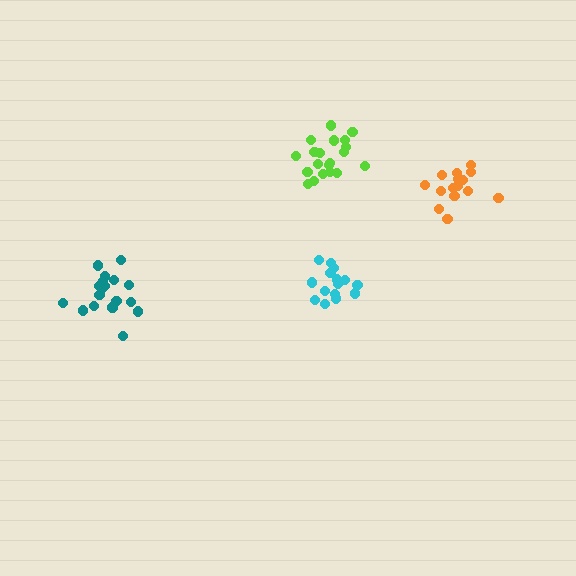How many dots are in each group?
Group 1: 19 dots, Group 2: 15 dots, Group 3: 16 dots, Group 4: 20 dots (70 total).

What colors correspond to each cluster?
The clusters are colored: teal, cyan, orange, lime.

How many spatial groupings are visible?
There are 4 spatial groupings.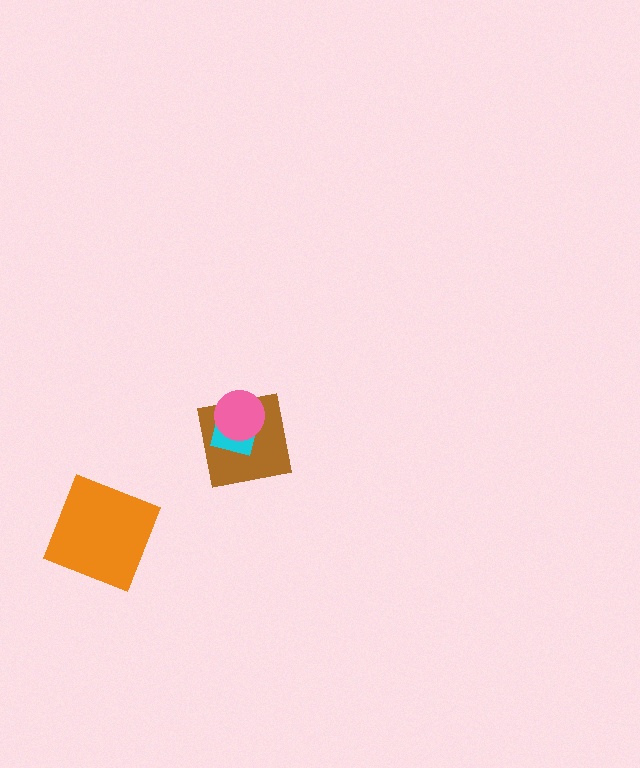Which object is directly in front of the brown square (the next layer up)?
The cyan square is directly in front of the brown square.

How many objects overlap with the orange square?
0 objects overlap with the orange square.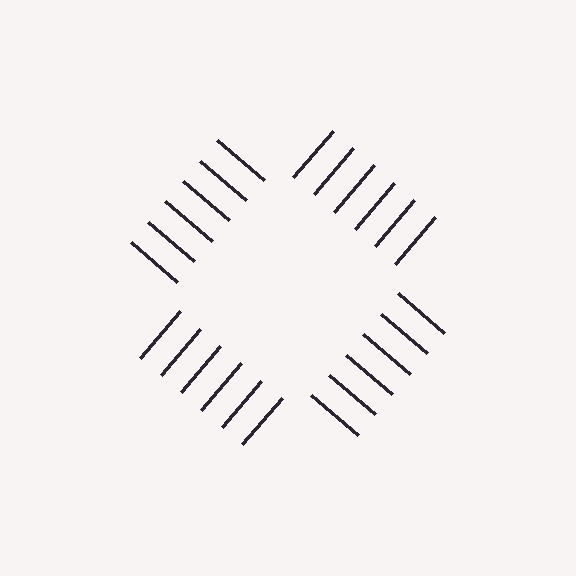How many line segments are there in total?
24 — 6 along each of the 4 edges.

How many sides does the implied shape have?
4 sides — the line-ends trace a square.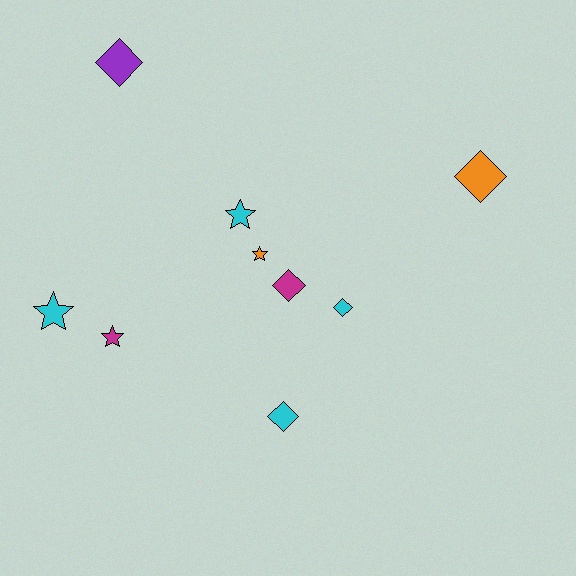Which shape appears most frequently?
Diamond, with 5 objects.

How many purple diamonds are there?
There is 1 purple diamond.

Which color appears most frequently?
Cyan, with 4 objects.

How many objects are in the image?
There are 9 objects.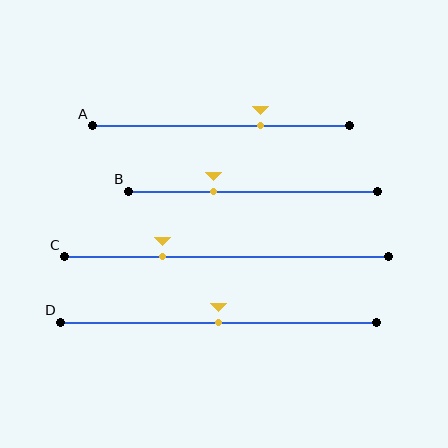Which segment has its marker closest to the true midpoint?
Segment D has its marker closest to the true midpoint.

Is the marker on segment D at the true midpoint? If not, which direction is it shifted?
Yes, the marker on segment D is at the true midpoint.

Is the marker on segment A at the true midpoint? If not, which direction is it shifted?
No, the marker on segment A is shifted to the right by about 15% of the segment length.